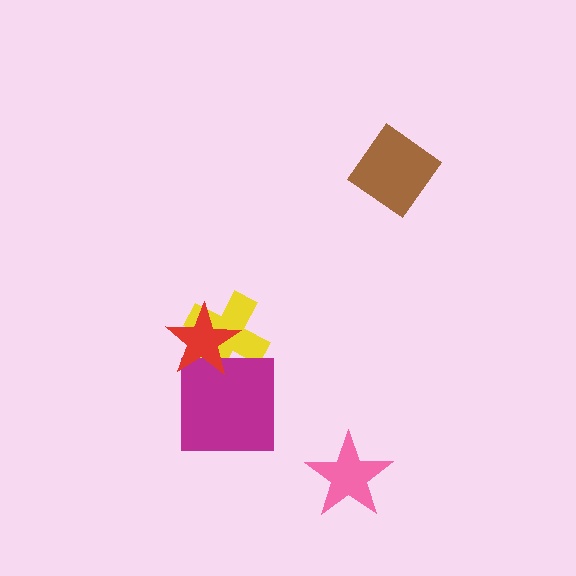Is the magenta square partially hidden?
Yes, it is partially covered by another shape.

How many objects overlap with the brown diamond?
0 objects overlap with the brown diamond.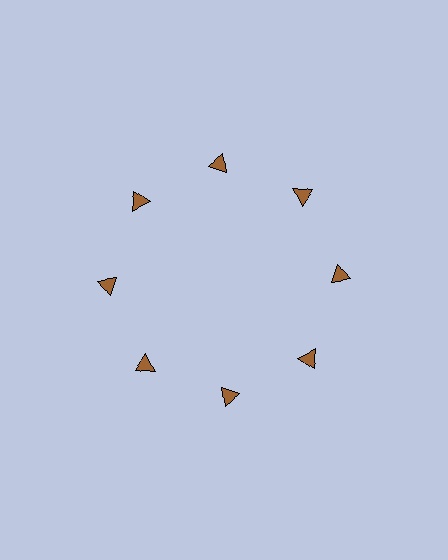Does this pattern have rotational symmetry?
Yes, this pattern has 8-fold rotational symmetry. It looks the same after rotating 45 degrees around the center.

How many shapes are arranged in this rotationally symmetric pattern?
There are 8 shapes, arranged in 8 groups of 1.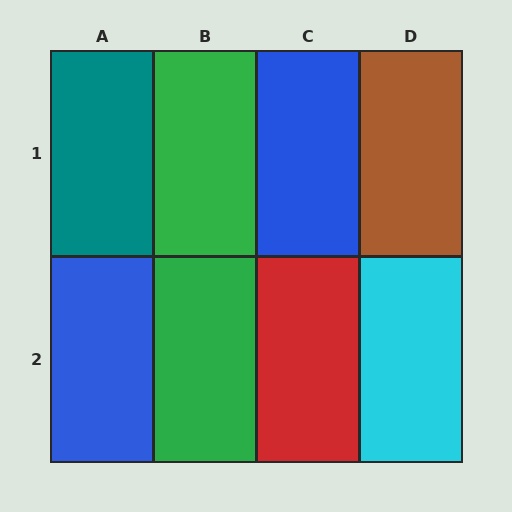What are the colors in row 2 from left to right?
Blue, green, red, cyan.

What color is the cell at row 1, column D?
Brown.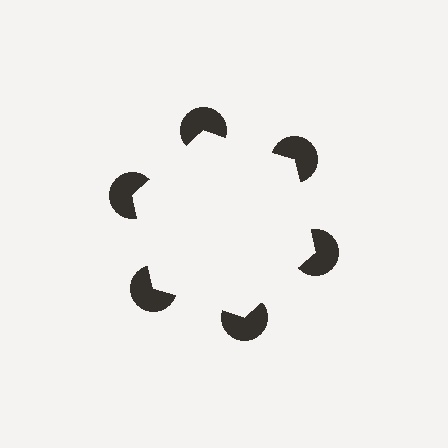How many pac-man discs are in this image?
There are 6 — one at each vertex of the illusory hexagon.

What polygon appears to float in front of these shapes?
An illusory hexagon — its edges are inferred from the aligned wedge cuts in the pac-man discs, not physically drawn.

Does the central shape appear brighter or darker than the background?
It typically appears slightly brighter than the background, even though no actual brightness change is drawn.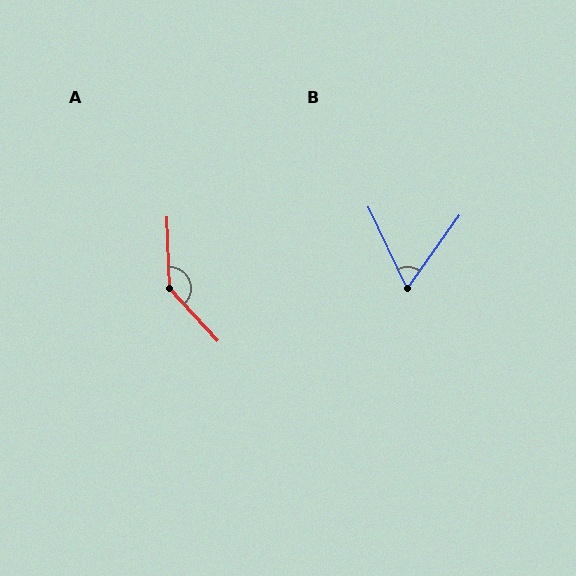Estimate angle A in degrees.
Approximately 140 degrees.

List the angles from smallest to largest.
B (61°), A (140°).